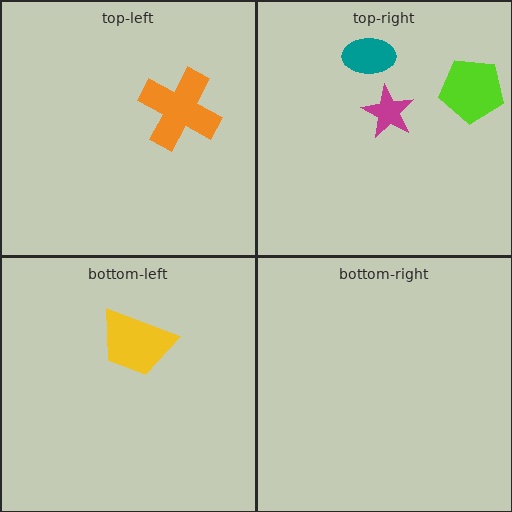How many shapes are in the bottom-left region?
1.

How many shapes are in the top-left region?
1.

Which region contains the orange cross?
The top-left region.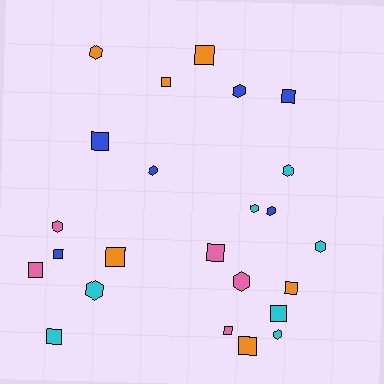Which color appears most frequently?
Cyan, with 7 objects.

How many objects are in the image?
There are 24 objects.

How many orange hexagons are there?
There is 1 orange hexagon.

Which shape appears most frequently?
Square, with 13 objects.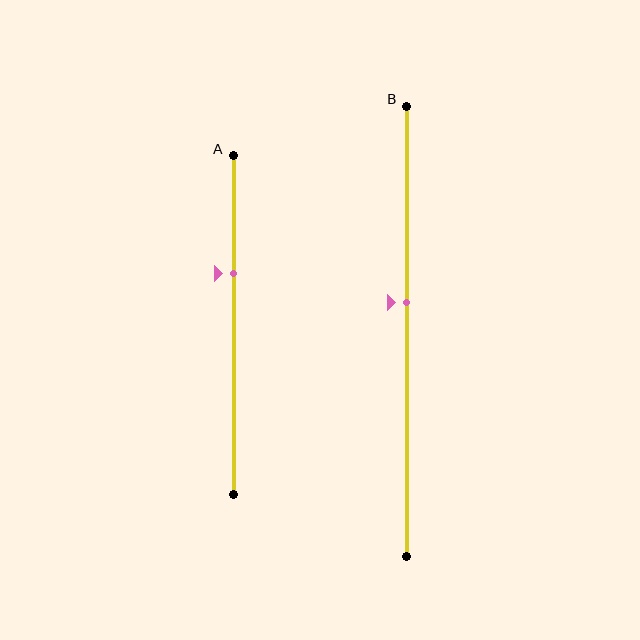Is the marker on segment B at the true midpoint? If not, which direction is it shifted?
No, the marker on segment B is shifted upward by about 7% of the segment length.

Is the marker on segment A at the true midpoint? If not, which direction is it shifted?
No, the marker on segment A is shifted upward by about 15% of the segment length.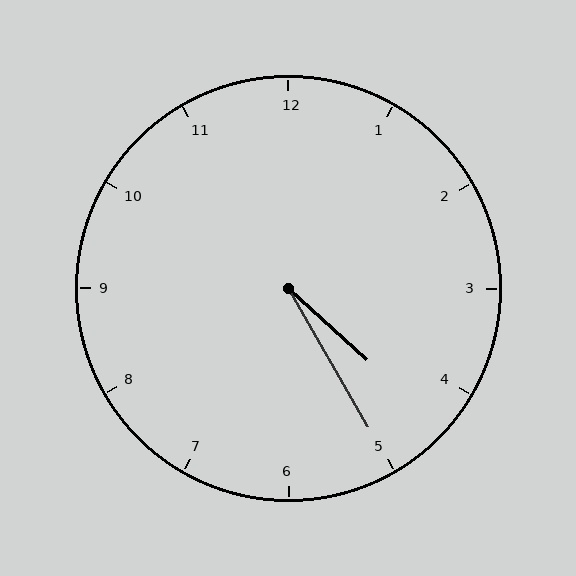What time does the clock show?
4:25.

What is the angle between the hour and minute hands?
Approximately 18 degrees.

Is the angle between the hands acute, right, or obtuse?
It is acute.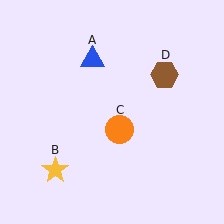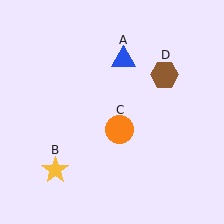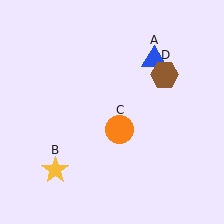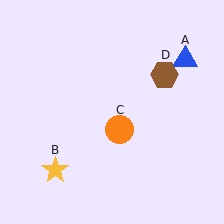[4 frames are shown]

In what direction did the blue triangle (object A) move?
The blue triangle (object A) moved right.